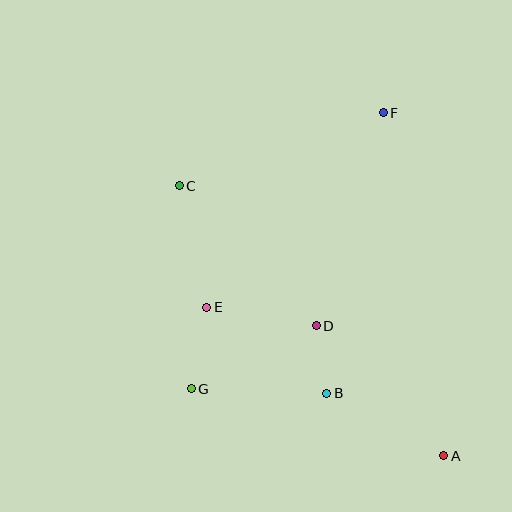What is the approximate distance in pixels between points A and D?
The distance between A and D is approximately 182 pixels.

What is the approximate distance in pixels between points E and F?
The distance between E and F is approximately 263 pixels.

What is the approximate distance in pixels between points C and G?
The distance between C and G is approximately 204 pixels.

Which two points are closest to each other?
Points B and D are closest to each other.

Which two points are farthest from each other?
Points A and C are farthest from each other.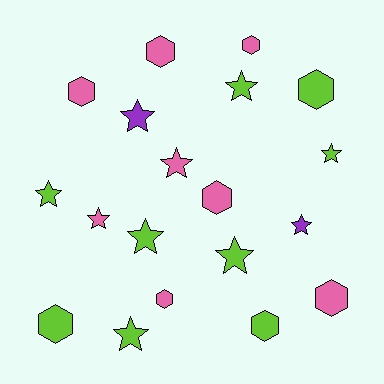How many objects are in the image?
There are 19 objects.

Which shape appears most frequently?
Star, with 10 objects.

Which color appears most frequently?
Lime, with 9 objects.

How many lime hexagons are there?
There are 3 lime hexagons.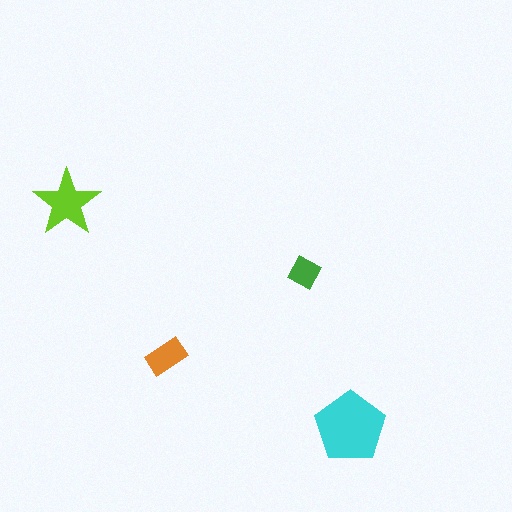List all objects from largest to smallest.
The cyan pentagon, the lime star, the orange rectangle, the green diamond.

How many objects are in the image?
There are 4 objects in the image.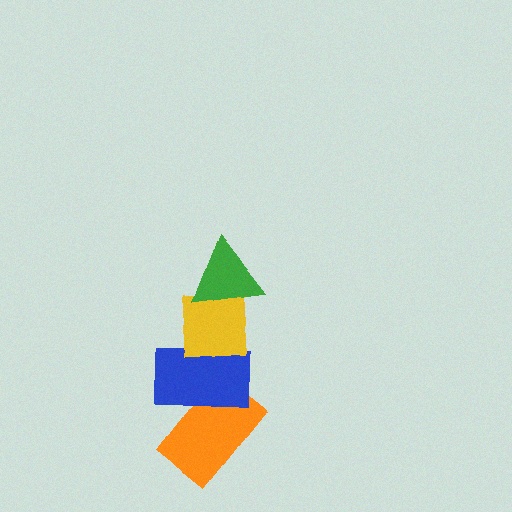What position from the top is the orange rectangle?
The orange rectangle is 4th from the top.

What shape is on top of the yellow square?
The green triangle is on top of the yellow square.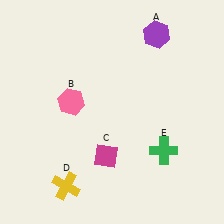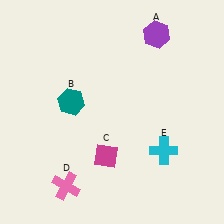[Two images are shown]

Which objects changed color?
B changed from pink to teal. D changed from yellow to pink. E changed from green to cyan.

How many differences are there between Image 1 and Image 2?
There are 3 differences between the two images.